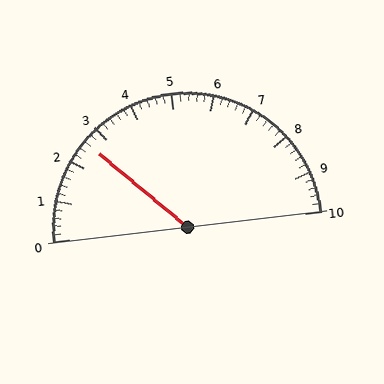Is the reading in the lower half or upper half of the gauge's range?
The reading is in the lower half of the range (0 to 10).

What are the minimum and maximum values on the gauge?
The gauge ranges from 0 to 10.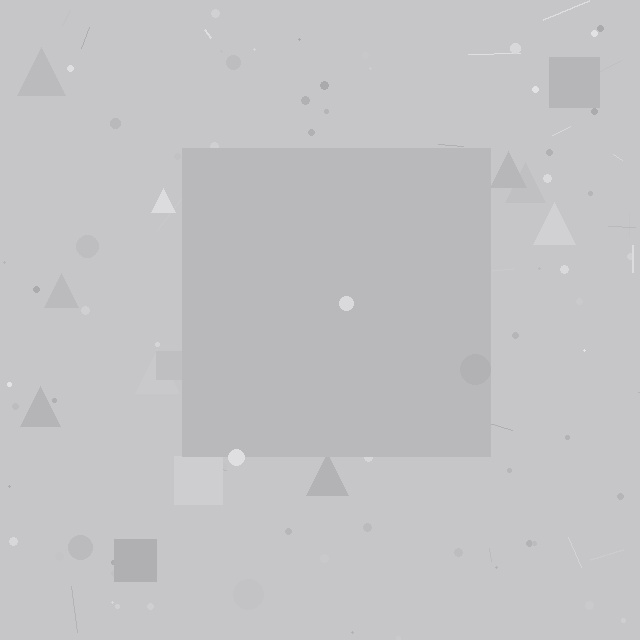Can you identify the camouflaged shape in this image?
The camouflaged shape is a square.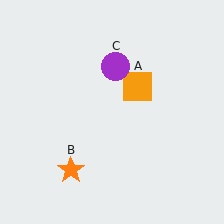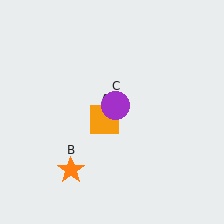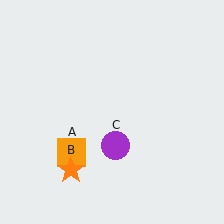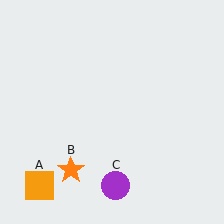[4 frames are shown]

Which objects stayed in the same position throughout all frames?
Orange star (object B) remained stationary.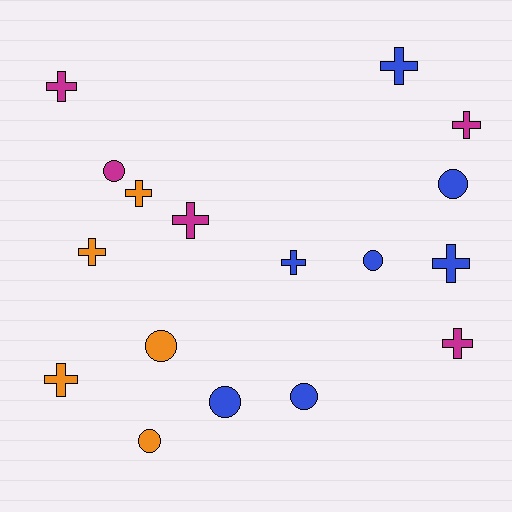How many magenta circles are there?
There is 1 magenta circle.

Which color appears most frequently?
Blue, with 7 objects.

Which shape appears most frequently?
Cross, with 10 objects.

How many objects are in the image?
There are 17 objects.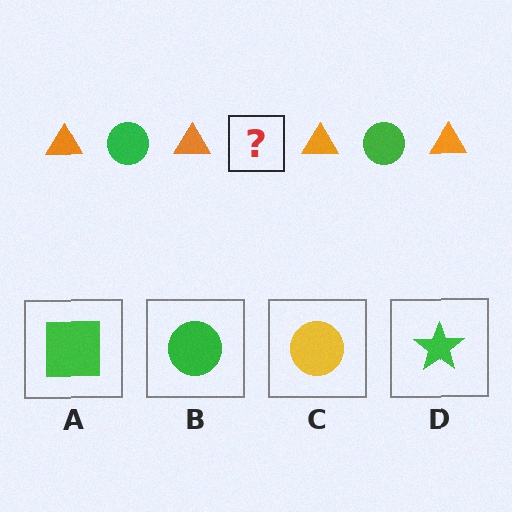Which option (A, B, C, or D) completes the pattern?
B.